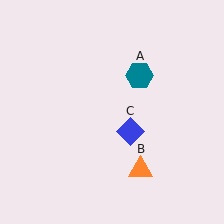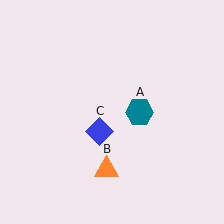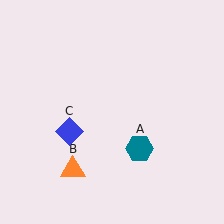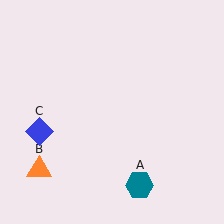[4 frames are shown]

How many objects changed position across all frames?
3 objects changed position: teal hexagon (object A), orange triangle (object B), blue diamond (object C).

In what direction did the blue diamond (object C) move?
The blue diamond (object C) moved left.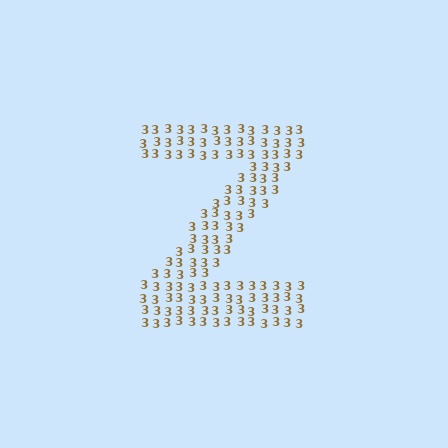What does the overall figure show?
The overall figure shows the letter Z.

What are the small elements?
The small elements are digit 3's.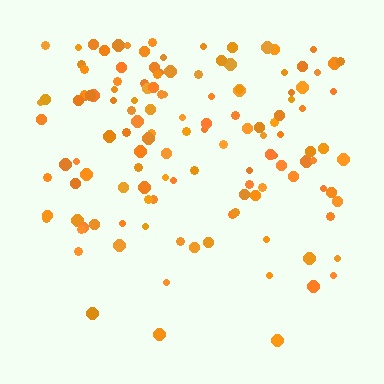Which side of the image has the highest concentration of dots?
The top.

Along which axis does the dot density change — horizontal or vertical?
Vertical.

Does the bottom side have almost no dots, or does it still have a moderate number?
Still a moderate number, just noticeably fewer than the top.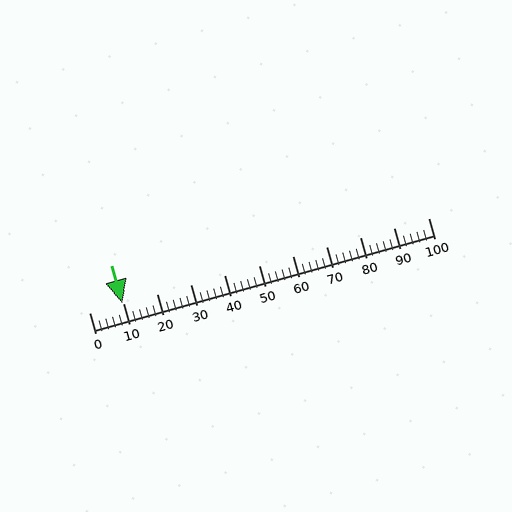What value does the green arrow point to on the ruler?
The green arrow points to approximately 10.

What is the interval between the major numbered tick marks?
The major tick marks are spaced 10 units apart.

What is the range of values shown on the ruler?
The ruler shows values from 0 to 100.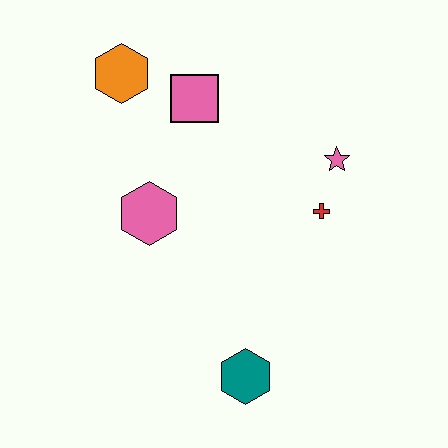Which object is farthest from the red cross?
The orange hexagon is farthest from the red cross.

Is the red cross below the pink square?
Yes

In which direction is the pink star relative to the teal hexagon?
The pink star is above the teal hexagon.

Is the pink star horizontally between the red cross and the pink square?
No